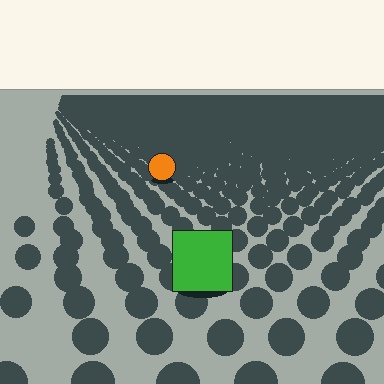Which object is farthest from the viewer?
The orange circle is farthest from the viewer. It appears smaller and the ground texture around it is denser.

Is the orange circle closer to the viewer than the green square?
No. The green square is closer — you can tell from the texture gradient: the ground texture is coarser near it.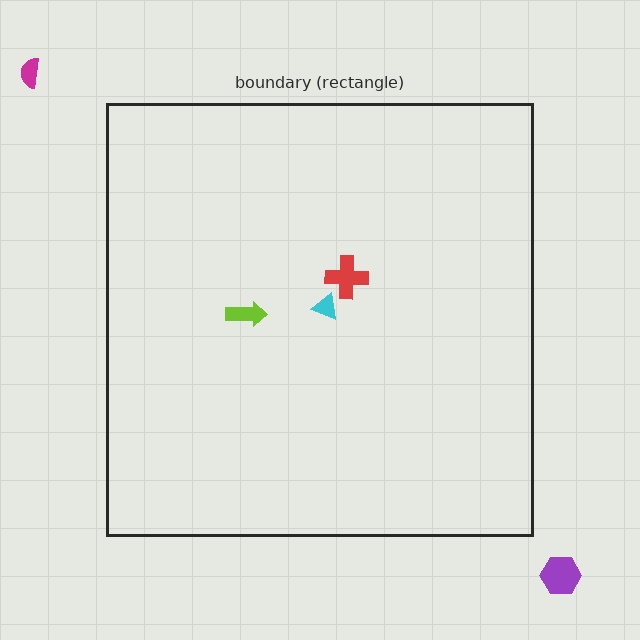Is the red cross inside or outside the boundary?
Inside.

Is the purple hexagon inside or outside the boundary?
Outside.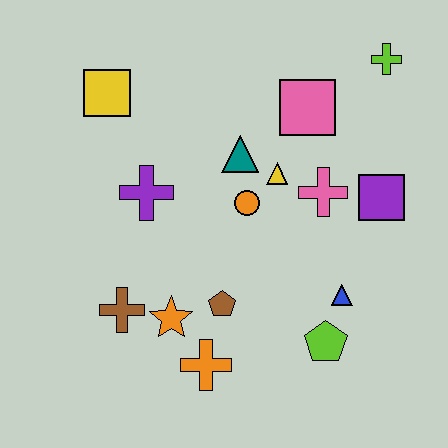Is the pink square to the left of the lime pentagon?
Yes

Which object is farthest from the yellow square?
The lime pentagon is farthest from the yellow square.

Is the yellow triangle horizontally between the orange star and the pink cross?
Yes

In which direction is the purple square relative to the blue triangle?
The purple square is above the blue triangle.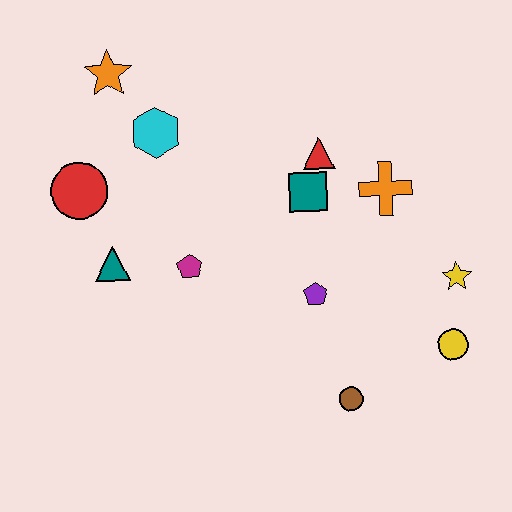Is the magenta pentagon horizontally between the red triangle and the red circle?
Yes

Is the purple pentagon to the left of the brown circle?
Yes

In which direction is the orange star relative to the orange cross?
The orange star is to the left of the orange cross.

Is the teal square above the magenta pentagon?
Yes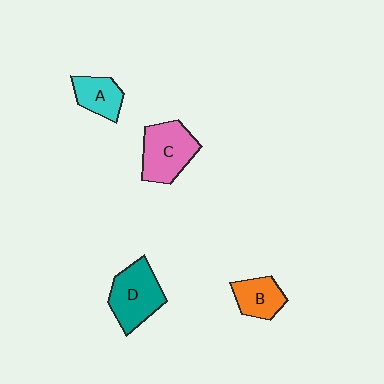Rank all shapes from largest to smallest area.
From largest to smallest: D (teal), C (pink), B (orange), A (cyan).